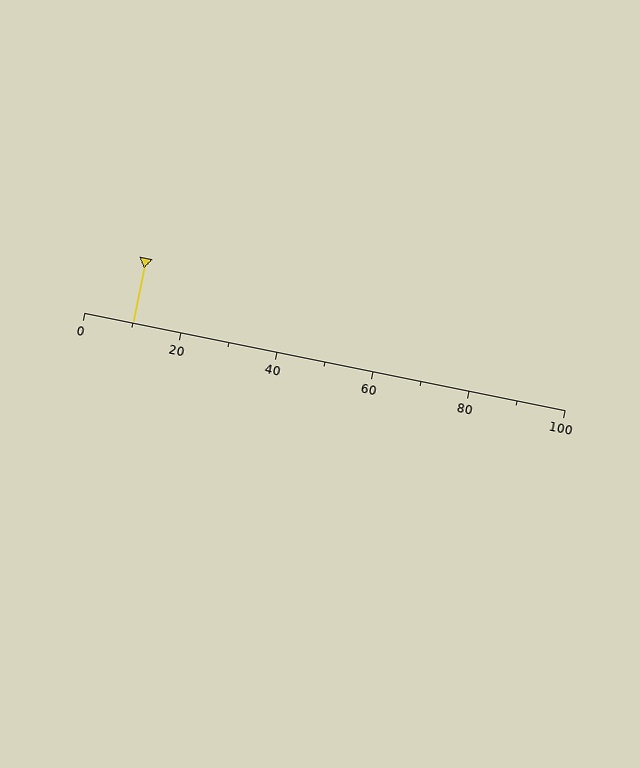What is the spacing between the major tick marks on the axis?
The major ticks are spaced 20 apart.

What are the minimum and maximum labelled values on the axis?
The axis runs from 0 to 100.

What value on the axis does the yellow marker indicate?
The marker indicates approximately 10.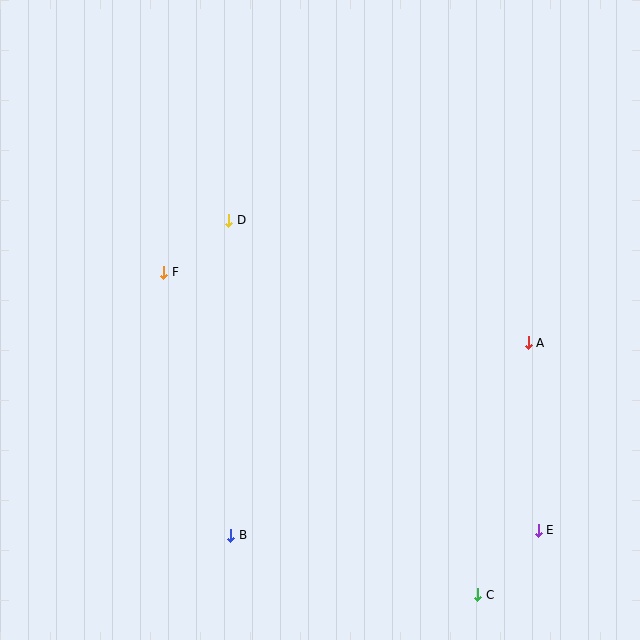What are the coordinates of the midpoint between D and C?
The midpoint between D and C is at (353, 408).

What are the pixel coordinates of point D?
Point D is at (229, 220).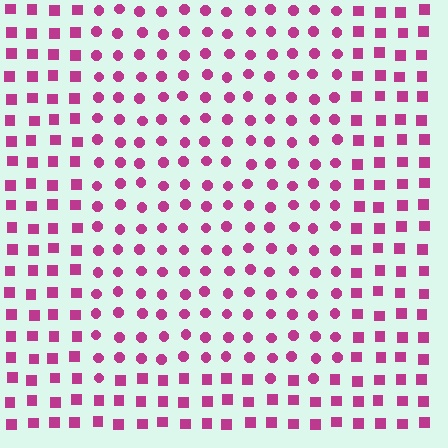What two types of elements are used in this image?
The image uses circles inside the rectangle region and squares outside it.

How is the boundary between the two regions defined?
The boundary is defined by a change in element shape: circles inside vs. squares outside. All elements share the same color and spacing.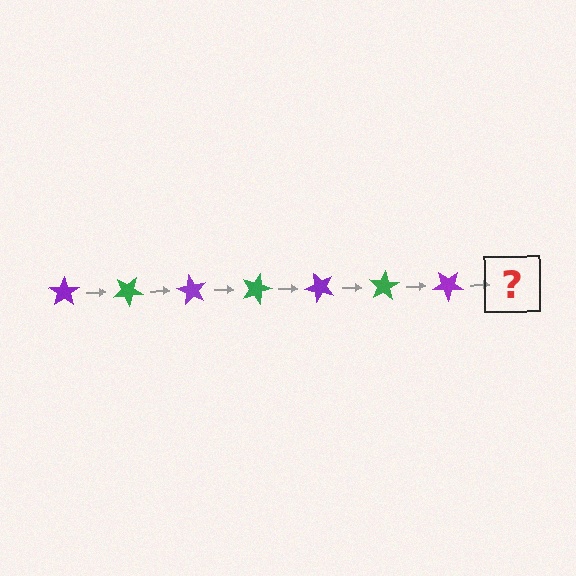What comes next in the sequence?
The next element should be a green star, rotated 210 degrees from the start.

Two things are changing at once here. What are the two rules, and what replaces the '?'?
The two rules are that it rotates 30 degrees each step and the color cycles through purple and green. The '?' should be a green star, rotated 210 degrees from the start.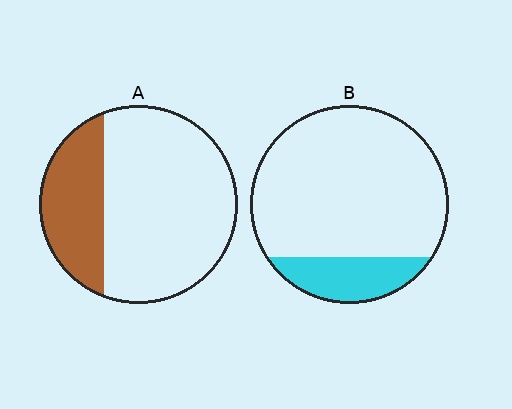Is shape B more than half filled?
No.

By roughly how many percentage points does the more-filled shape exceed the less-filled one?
By roughly 10 percentage points (A over B).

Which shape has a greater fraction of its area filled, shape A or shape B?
Shape A.